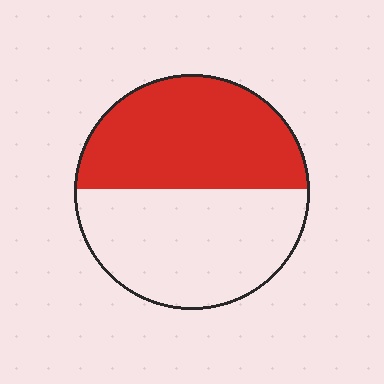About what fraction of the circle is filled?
About one half (1/2).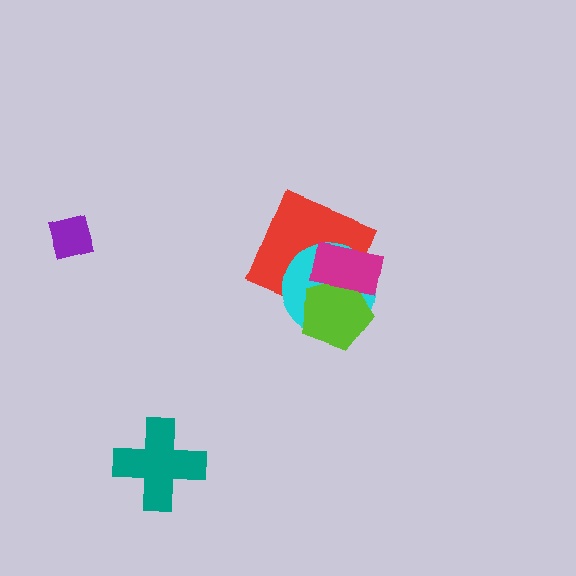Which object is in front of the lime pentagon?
The magenta rectangle is in front of the lime pentagon.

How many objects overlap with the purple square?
0 objects overlap with the purple square.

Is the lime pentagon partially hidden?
Yes, it is partially covered by another shape.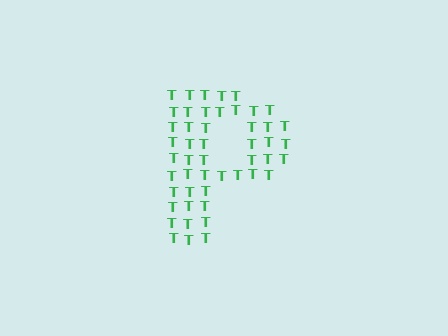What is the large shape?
The large shape is the letter P.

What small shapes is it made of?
It is made of small letter T's.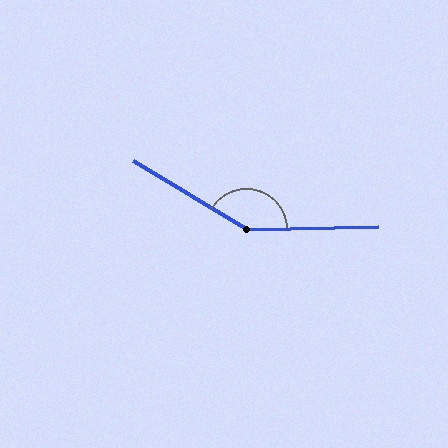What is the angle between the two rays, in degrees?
Approximately 147 degrees.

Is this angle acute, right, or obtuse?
It is obtuse.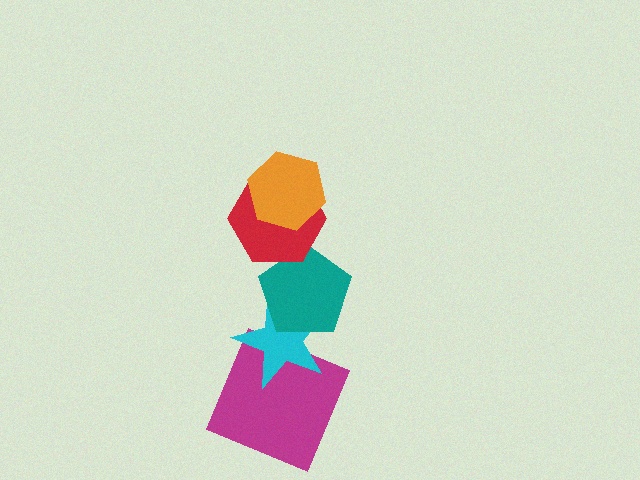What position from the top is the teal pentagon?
The teal pentagon is 3rd from the top.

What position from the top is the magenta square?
The magenta square is 5th from the top.